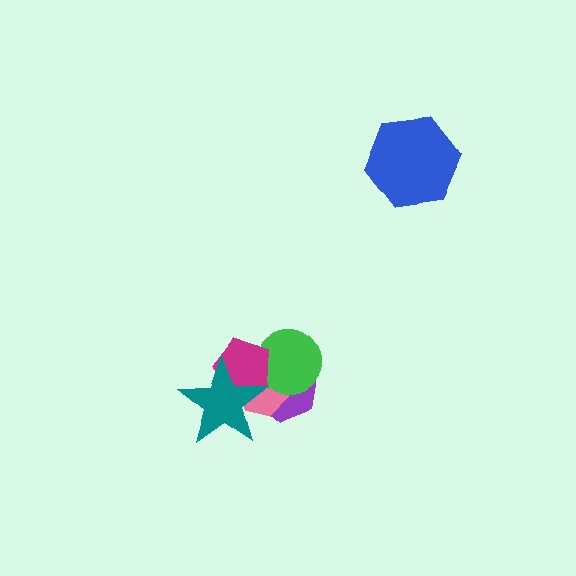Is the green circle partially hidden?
Yes, it is partially covered by another shape.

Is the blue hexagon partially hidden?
No, no other shape covers it.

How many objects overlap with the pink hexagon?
4 objects overlap with the pink hexagon.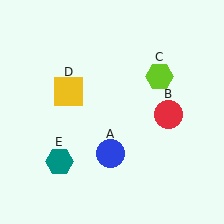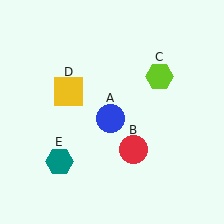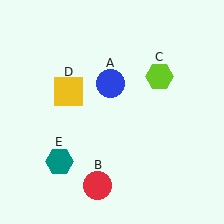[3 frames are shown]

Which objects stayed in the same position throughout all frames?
Lime hexagon (object C) and yellow square (object D) and teal hexagon (object E) remained stationary.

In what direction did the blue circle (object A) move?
The blue circle (object A) moved up.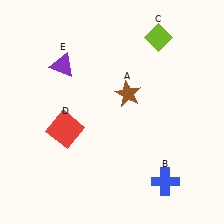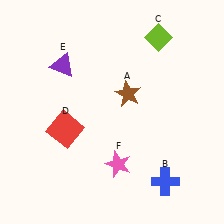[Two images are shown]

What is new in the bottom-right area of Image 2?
A pink star (F) was added in the bottom-right area of Image 2.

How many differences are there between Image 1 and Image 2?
There is 1 difference between the two images.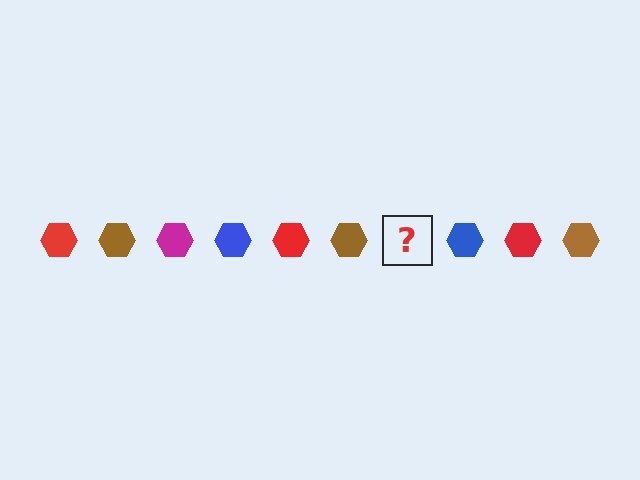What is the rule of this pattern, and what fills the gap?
The rule is that the pattern cycles through red, brown, magenta, blue hexagons. The gap should be filled with a magenta hexagon.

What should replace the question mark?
The question mark should be replaced with a magenta hexagon.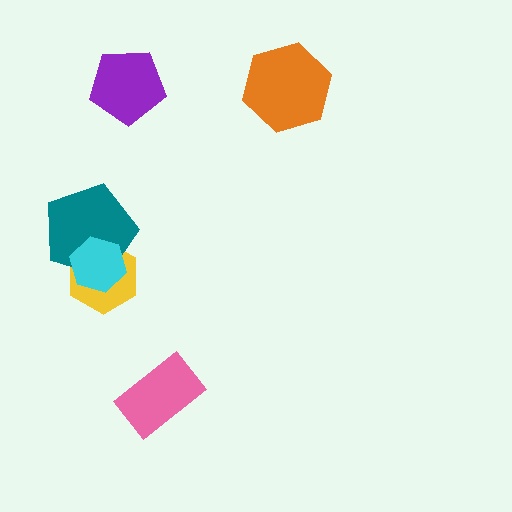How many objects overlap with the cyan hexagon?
2 objects overlap with the cyan hexagon.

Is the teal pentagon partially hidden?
Yes, it is partially covered by another shape.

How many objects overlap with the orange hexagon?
0 objects overlap with the orange hexagon.